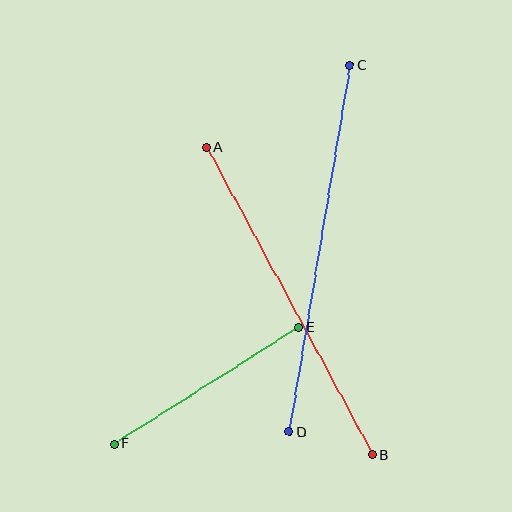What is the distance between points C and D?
The distance is approximately 372 pixels.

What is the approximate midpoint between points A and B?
The midpoint is at approximately (289, 301) pixels.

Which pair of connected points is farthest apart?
Points C and D are farthest apart.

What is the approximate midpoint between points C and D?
The midpoint is at approximately (320, 248) pixels.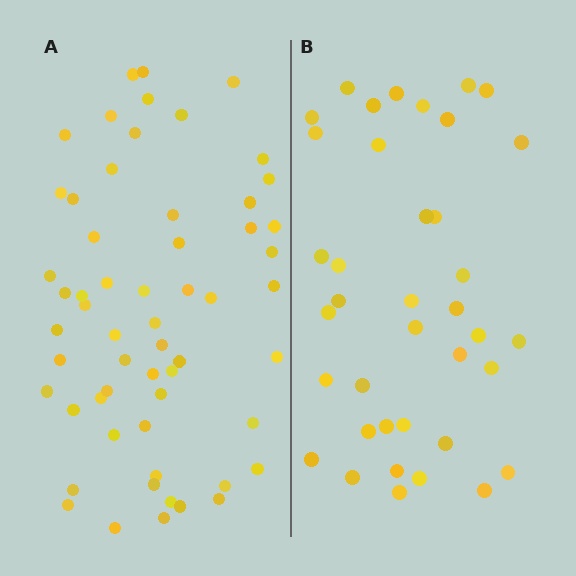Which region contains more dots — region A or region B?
Region A (the left region) has more dots.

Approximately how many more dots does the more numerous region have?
Region A has approximately 20 more dots than region B.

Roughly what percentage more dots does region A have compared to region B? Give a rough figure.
About 55% more.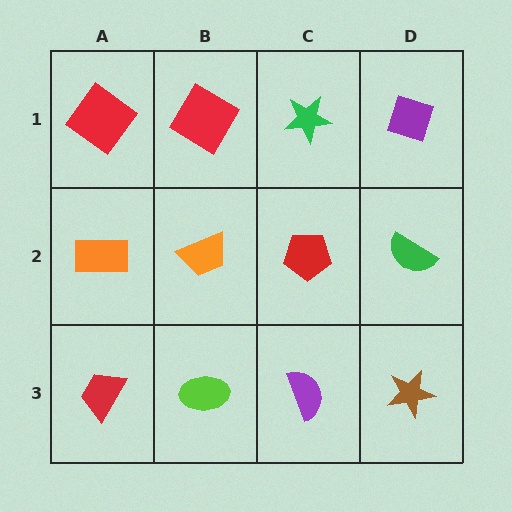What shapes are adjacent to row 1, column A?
An orange rectangle (row 2, column A), a red diamond (row 1, column B).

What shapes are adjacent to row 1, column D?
A green semicircle (row 2, column D), a green star (row 1, column C).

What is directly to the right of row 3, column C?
A brown star.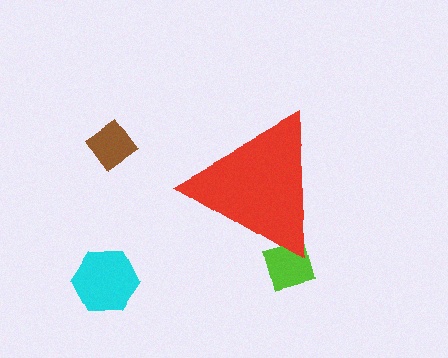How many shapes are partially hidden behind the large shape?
1 shape is partially hidden.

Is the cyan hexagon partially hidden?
No, the cyan hexagon is fully visible.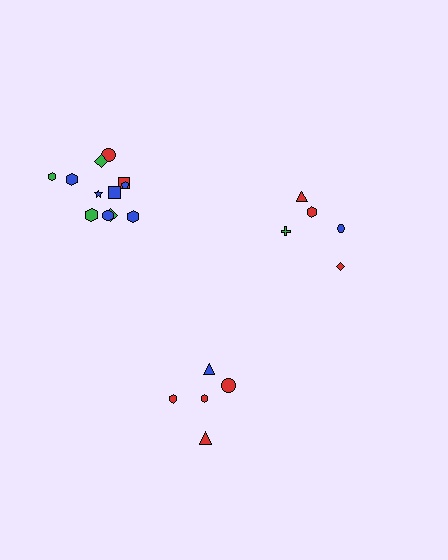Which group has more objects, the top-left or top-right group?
The top-left group.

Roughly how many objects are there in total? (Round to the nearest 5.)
Roughly 20 objects in total.